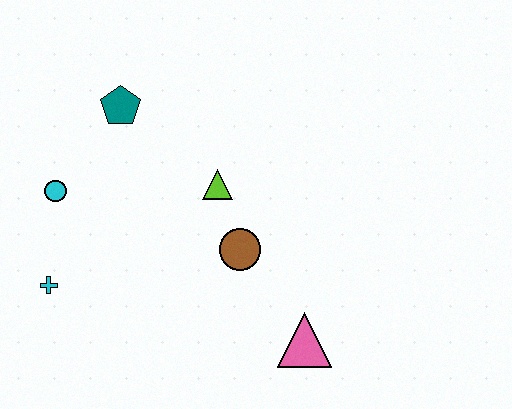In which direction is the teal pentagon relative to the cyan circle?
The teal pentagon is above the cyan circle.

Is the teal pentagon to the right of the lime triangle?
No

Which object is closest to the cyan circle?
The cyan cross is closest to the cyan circle.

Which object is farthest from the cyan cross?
The pink triangle is farthest from the cyan cross.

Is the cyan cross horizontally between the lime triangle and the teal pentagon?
No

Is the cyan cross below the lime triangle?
Yes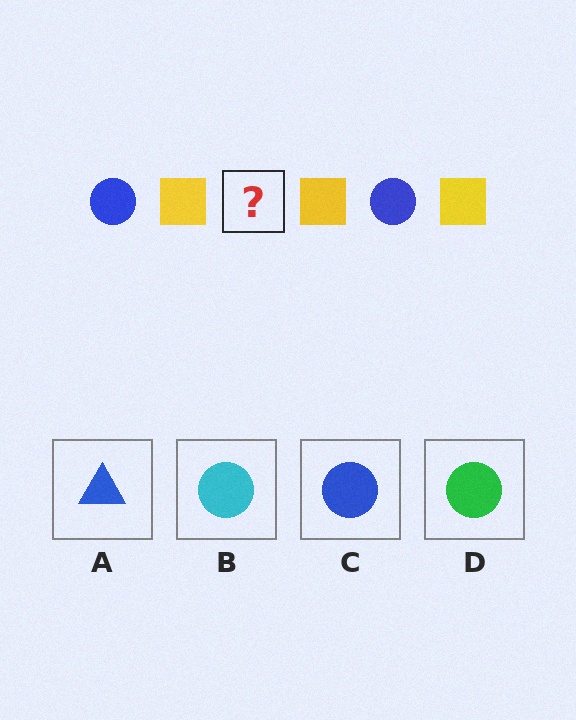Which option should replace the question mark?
Option C.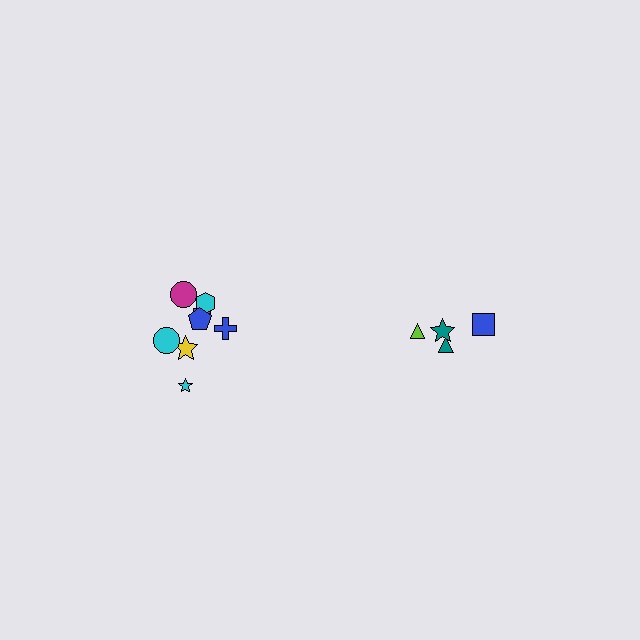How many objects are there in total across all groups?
There are 12 objects.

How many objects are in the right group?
There are 4 objects.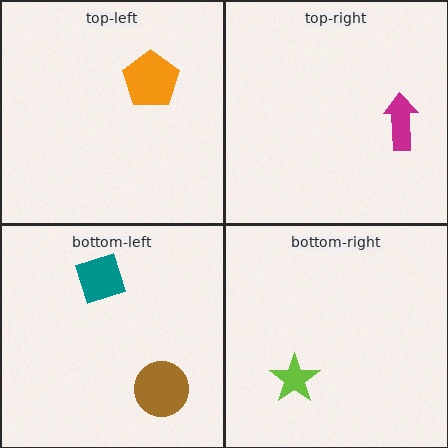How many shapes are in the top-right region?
1.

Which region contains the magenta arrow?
The top-right region.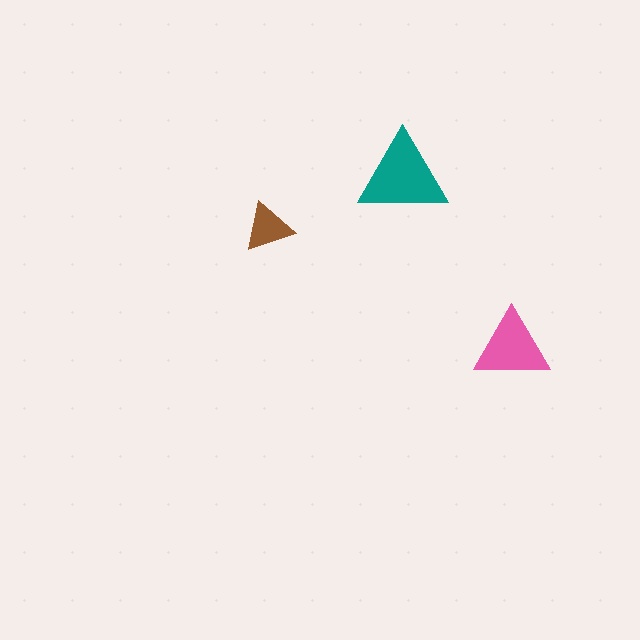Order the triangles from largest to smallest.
the teal one, the pink one, the brown one.